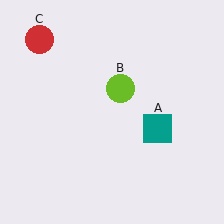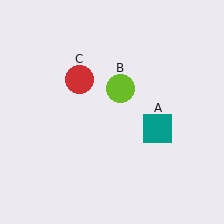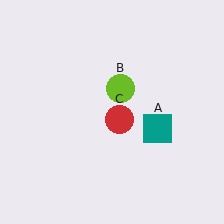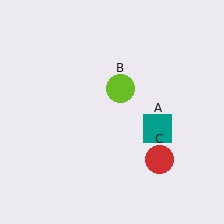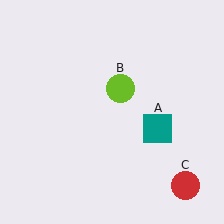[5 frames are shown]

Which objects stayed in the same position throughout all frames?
Teal square (object A) and lime circle (object B) remained stationary.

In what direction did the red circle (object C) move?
The red circle (object C) moved down and to the right.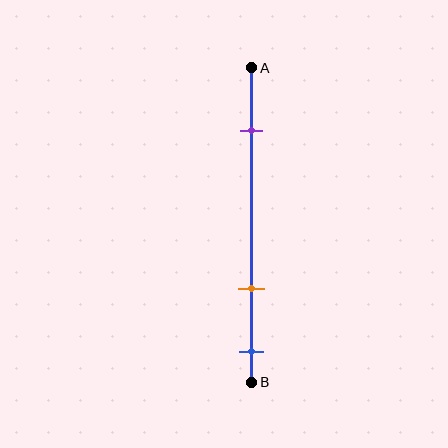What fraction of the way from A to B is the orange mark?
The orange mark is approximately 70% (0.7) of the way from A to B.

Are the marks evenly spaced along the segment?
No, the marks are not evenly spaced.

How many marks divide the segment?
There are 3 marks dividing the segment.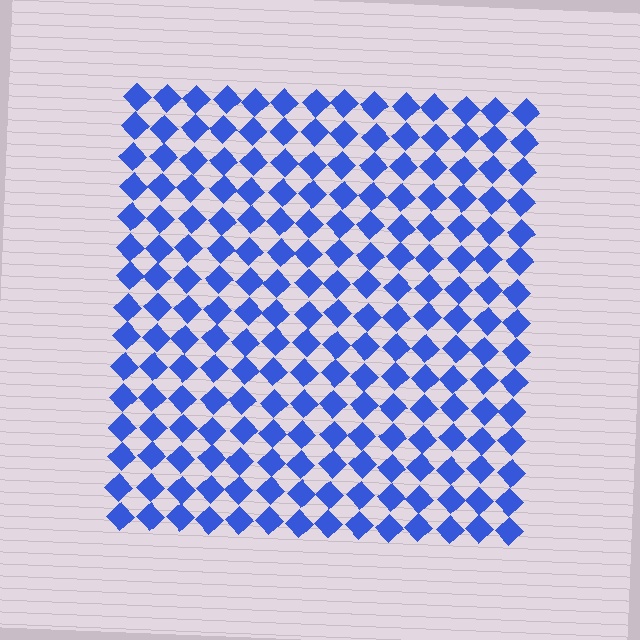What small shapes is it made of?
It is made of small diamonds.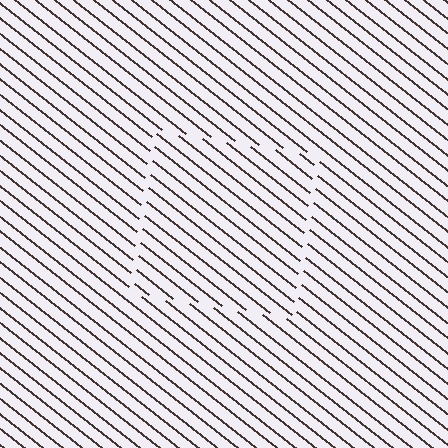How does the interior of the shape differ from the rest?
The interior of the shape contains the same grating, shifted by half a period — the contour is defined by the phase discontinuity where line-ends from the inner and outer gratings abut.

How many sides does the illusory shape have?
4 sides — the line-ends trace a square.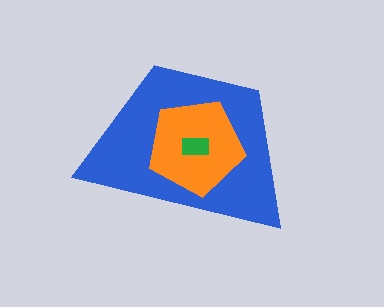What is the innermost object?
The green rectangle.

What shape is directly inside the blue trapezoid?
The orange pentagon.